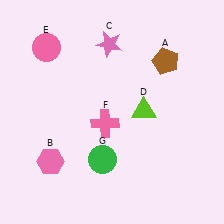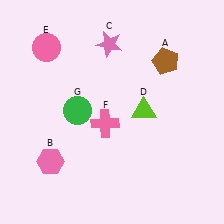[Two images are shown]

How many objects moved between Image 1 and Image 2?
1 object moved between the two images.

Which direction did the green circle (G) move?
The green circle (G) moved up.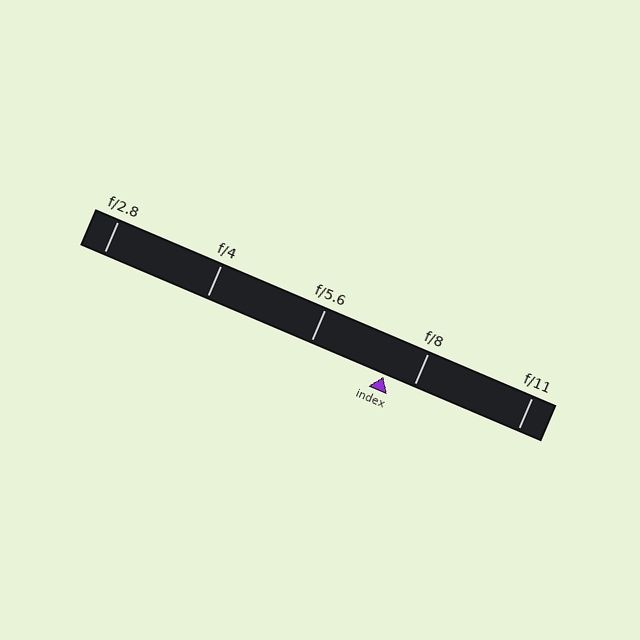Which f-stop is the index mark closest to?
The index mark is closest to f/8.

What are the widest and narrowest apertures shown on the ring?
The widest aperture shown is f/2.8 and the narrowest is f/11.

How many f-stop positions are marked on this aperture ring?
There are 5 f-stop positions marked.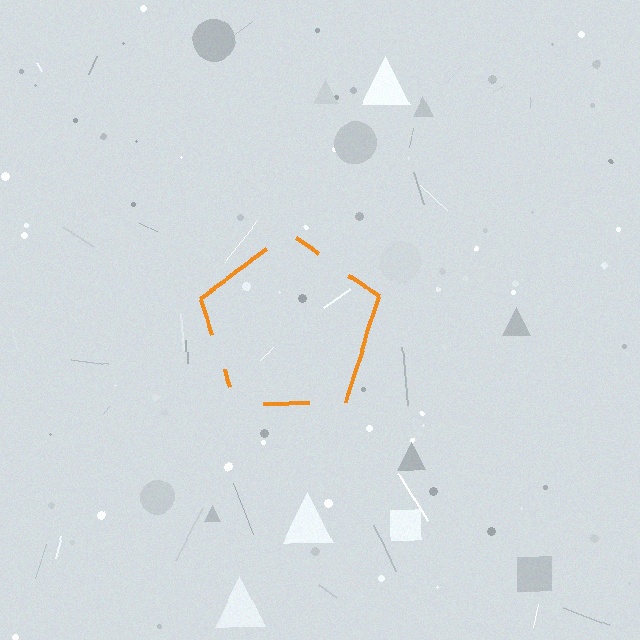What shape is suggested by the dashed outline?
The dashed outline suggests a pentagon.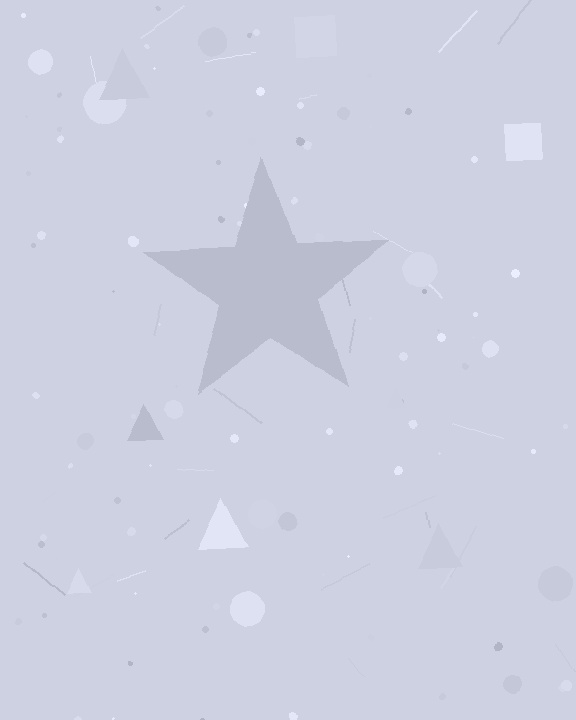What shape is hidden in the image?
A star is hidden in the image.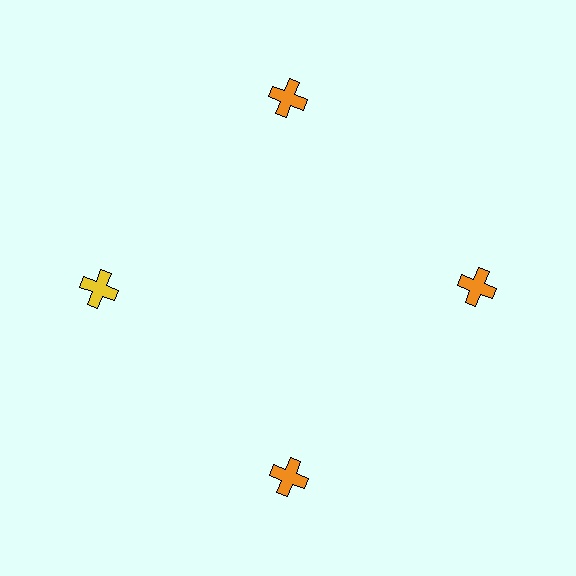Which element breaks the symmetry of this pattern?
The yellow cross at roughly the 9 o'clock position breaks the symmetry. All other shapes are orange crosses.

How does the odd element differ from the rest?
It has a different color: yellow instead of orange.